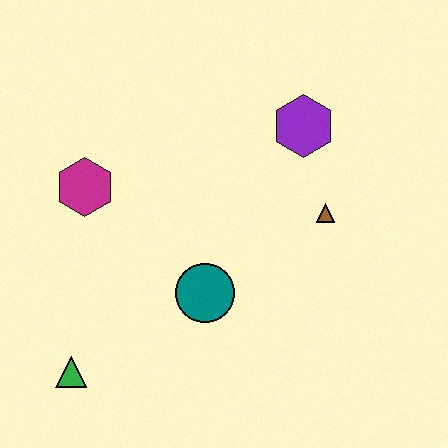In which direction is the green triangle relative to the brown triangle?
The green triangle is to the left of the brown triangle.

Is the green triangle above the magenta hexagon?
No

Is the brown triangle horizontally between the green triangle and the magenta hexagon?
No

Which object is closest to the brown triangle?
The purple hexagon is closest to the brown triangle.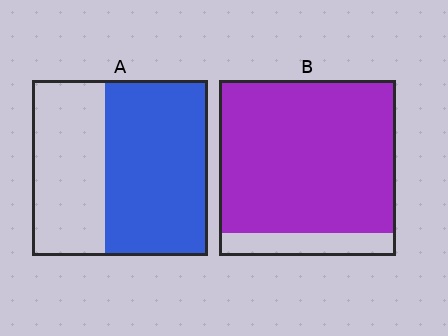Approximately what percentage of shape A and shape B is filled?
A is approximately 60% and B is approximately 85%.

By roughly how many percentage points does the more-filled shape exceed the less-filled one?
By roughly 30 percentage points (B over A).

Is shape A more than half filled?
Yes.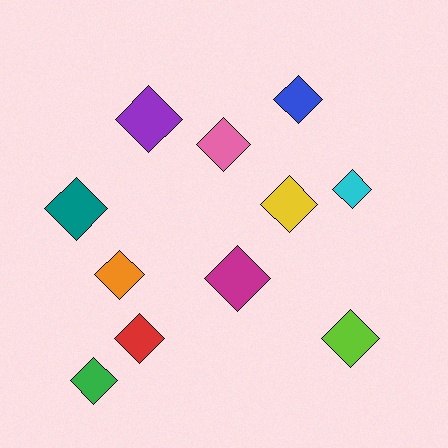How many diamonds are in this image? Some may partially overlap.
There are 11 diamonds.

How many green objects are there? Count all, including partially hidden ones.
There is 1 green object.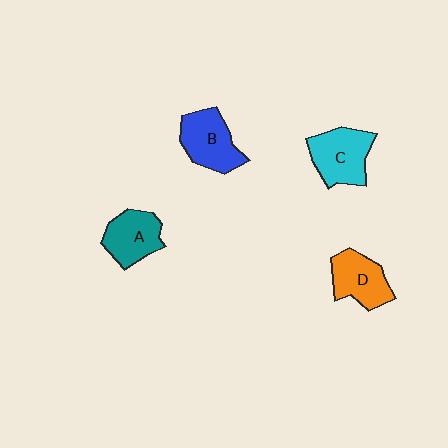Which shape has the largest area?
Shape C (cyan).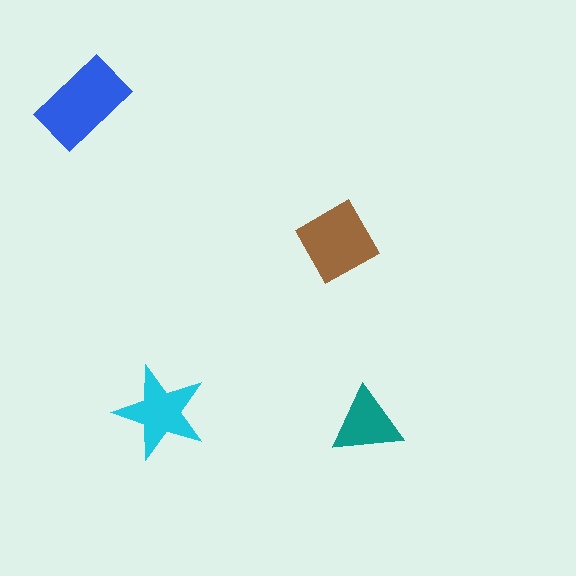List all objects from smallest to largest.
The teal triangle, the cyan star, the brown square, the blue rectangle.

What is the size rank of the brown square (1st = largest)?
2nd.